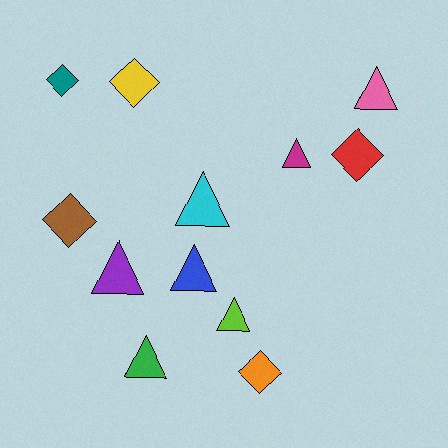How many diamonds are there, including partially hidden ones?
There are 5 diamonds.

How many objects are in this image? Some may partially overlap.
There are 12 objects.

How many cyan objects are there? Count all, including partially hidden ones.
There is 1 cyan object.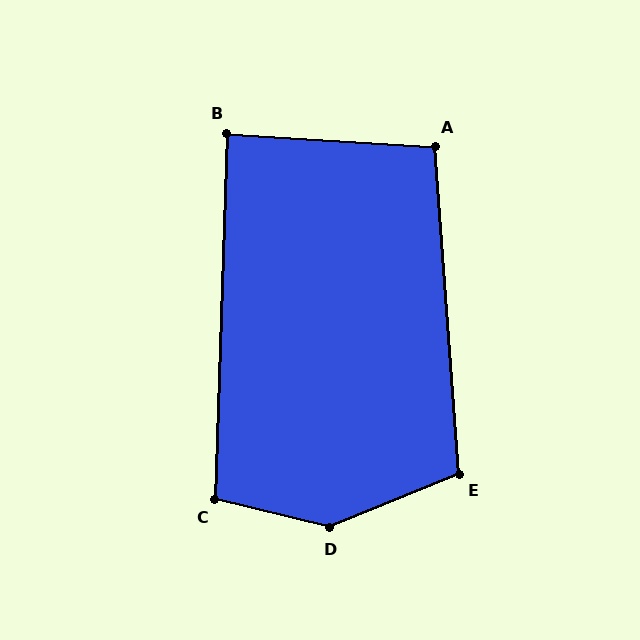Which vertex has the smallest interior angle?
B, at approximately 88 degrees.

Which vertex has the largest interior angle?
D, at approximately 144 degrees.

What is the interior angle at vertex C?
Approximately 102 degrees (obtuse).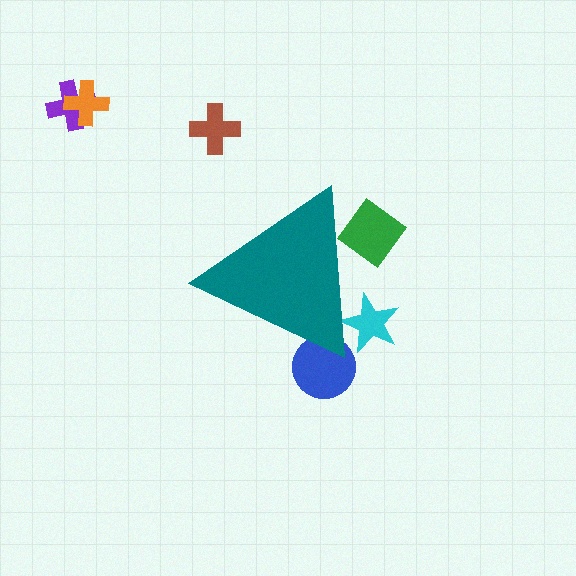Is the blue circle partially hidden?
Yes, the blue circle is partially hidden behind the teal triangle.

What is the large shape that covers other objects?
A teal triangle.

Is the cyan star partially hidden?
Yes, the cyan star is partially hidden behind the teal triangle.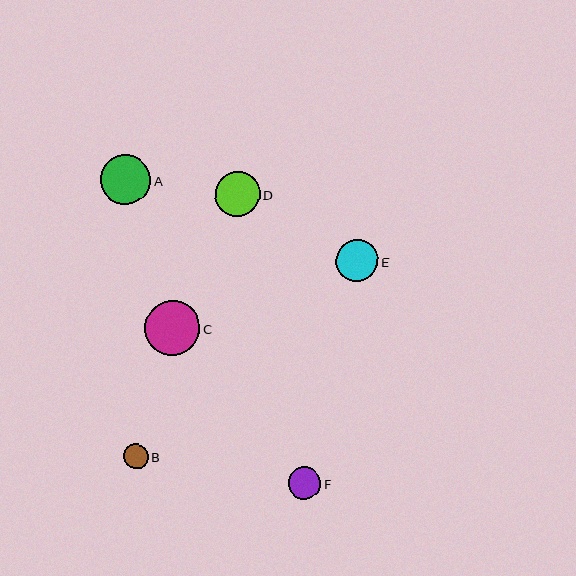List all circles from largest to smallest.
From largest to smallest: C, A, D, E, F, B.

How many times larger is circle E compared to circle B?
Circle E is approximately 1.7 times the size of circle B.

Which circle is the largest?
Circle C is the largest with a size of approximately 55 pixels.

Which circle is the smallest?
Circle B is the smallest with a size of approximately 25 pixels.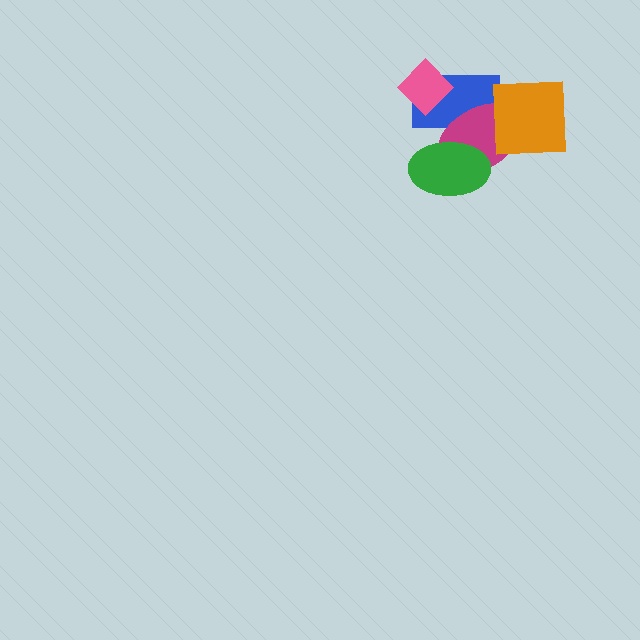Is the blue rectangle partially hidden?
Yes, it is partially covered by another shape.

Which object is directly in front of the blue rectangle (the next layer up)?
The magenta ellipse is directly in front of the blue rectangle.